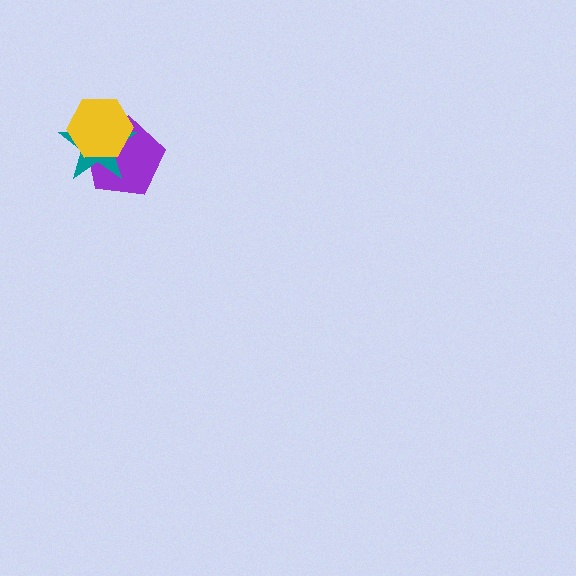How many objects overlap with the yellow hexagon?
2 objects overlap with the yellow hexagon.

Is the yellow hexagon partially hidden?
No, no other shape covers it.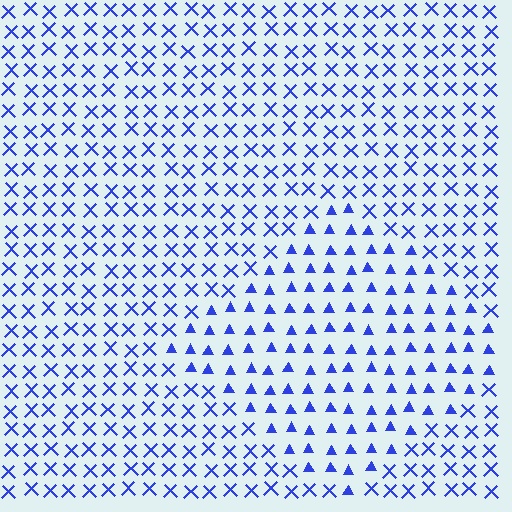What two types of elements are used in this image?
The image uses triangles inside the diamond region and X marks outside it.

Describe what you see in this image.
The image is filled with small blue elements arranged in a uniform grid. A diamond-shaped region contains triangles, while the surrounding area contains X marks. The boundary is defined purely by the change in element shape.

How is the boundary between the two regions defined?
The boundary is defined by a change in element shape: triangles inside vs. X marks outside. All elements share the same color and spacing.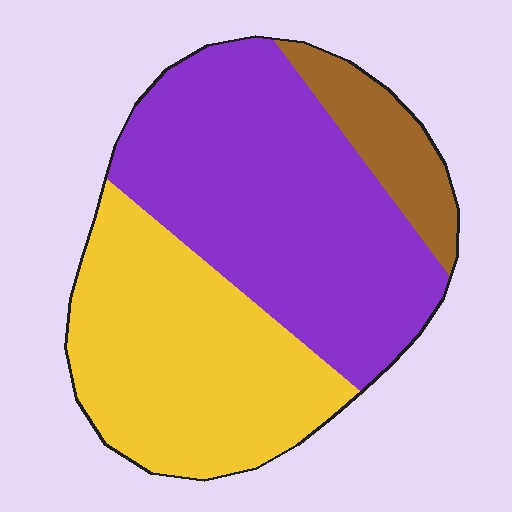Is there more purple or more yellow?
Purple.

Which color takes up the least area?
Brown, at roughly 10%.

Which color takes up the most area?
Purple, at roughly 50%.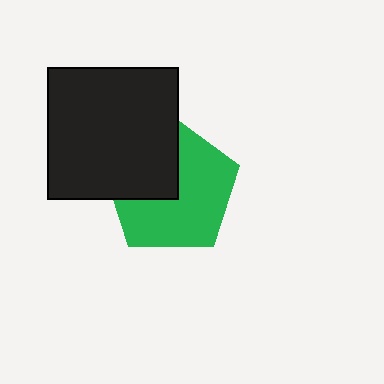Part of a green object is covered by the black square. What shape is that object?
It is a pentagon.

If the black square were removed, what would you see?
You would see the complete green pentagon.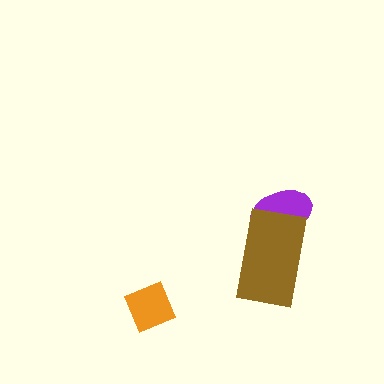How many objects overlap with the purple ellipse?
1 object overlaps with the purple ellipse.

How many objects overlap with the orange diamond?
0 objects overlap with the orange diamond.